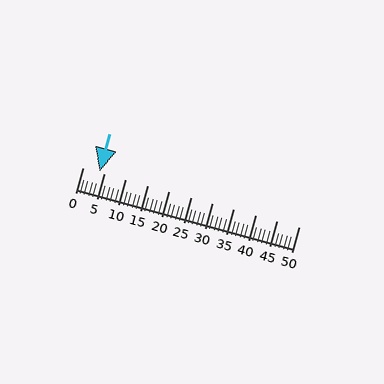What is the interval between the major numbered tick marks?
The major tick marks are spaced 5 units apart.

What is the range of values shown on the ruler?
The ruler shows values from 0 to 50.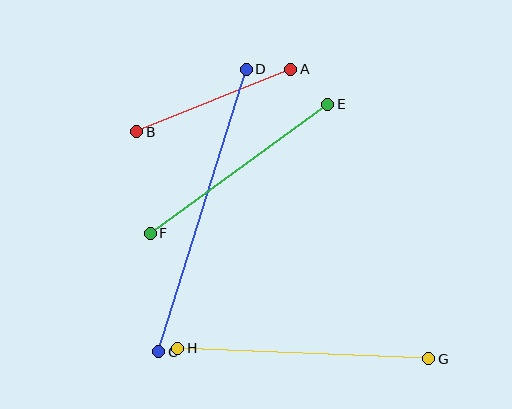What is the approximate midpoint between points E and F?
The midpoint is at approximately (239, 169) pixels.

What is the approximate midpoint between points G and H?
The midpoint is at approximately (303, 354) pixels.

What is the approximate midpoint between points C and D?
The midpoint is at approximately (202, 211) pixels.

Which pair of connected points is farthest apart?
Points C and D are farthest apart.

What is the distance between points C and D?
The distance is approximately 296 pixels.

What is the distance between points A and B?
The distance is approximately 166 pixels.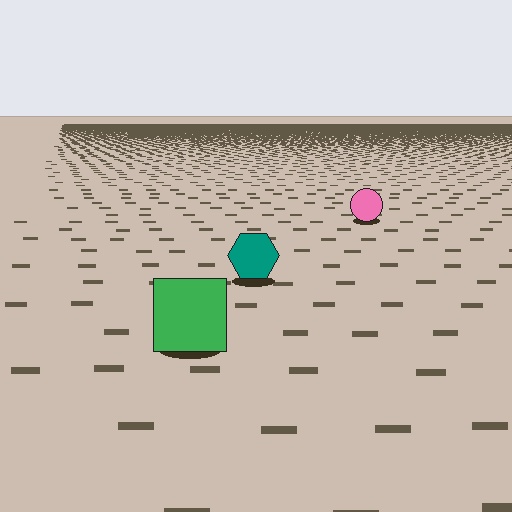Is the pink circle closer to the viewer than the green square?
No. The green square is closer — you can tell from the texture gradient: the ground texture is coarser near it.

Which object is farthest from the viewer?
The pink circle is farthest from the viewer. It appears smaller and the ground texture around it is denser.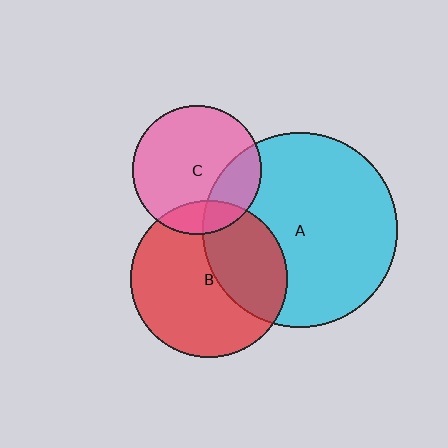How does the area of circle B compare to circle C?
Approximately 1.5 times.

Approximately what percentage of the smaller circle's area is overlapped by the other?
Approximately 15%.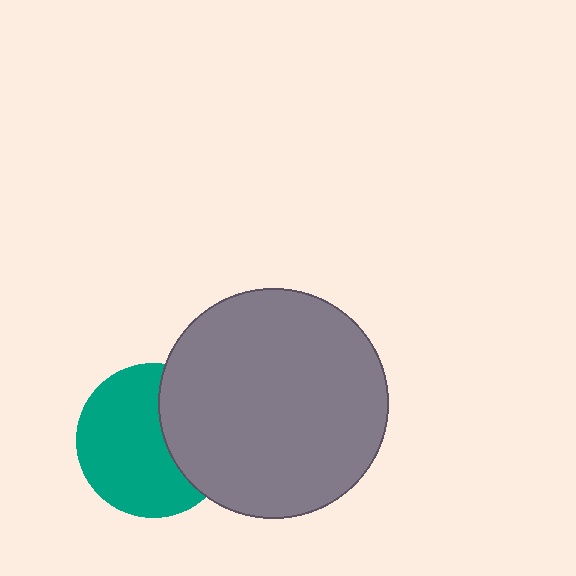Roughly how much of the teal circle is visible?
About half of it is visible (roughly 65%).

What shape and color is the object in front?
The object in front is a gray circle.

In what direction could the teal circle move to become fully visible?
The teal circle could move left. That would shift it out from behind the gray circle entirely.